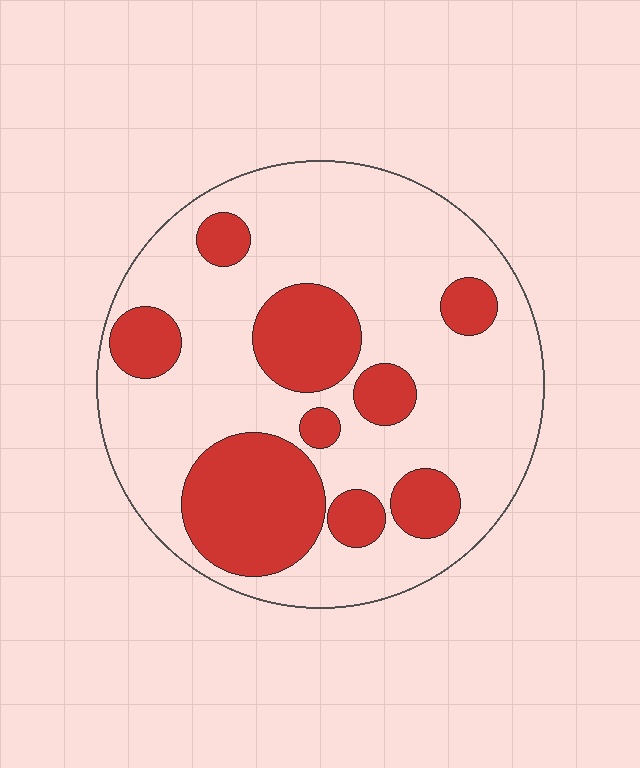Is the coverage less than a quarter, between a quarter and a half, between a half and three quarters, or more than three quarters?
Between a quarter and a half.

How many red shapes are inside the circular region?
9.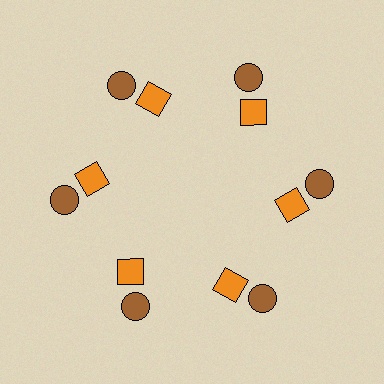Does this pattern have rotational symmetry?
Yes, this pattern has 6-fold rotational symmetry. It looks the same after rotating 60 degrees around the center.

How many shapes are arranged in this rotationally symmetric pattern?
There are 12 shapes, arranged in 6 groups of 2.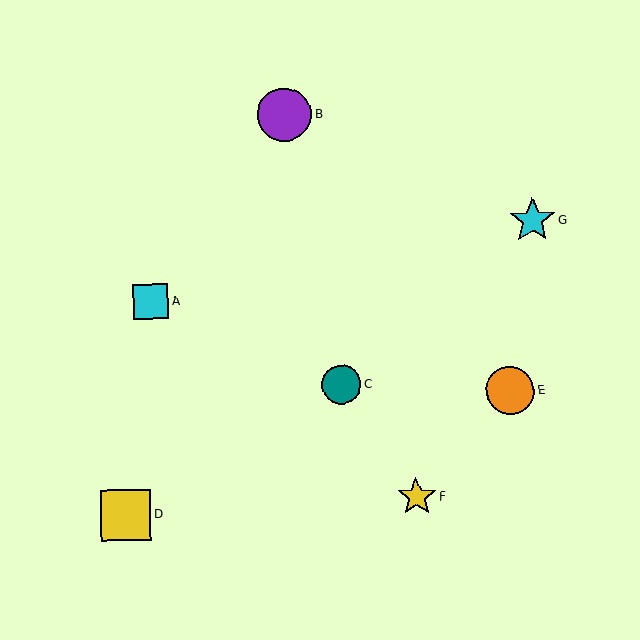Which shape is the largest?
The purple circle (labeled B) is the largest.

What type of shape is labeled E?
Shape E is an orange circle.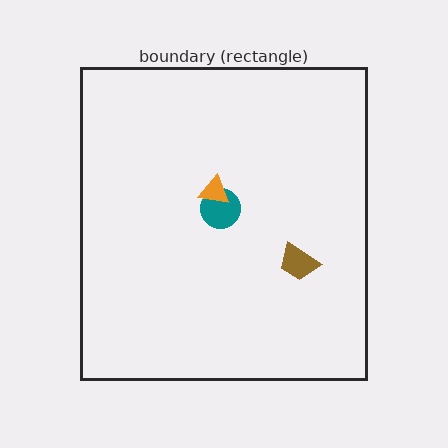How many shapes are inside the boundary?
3 inside, 0 outside.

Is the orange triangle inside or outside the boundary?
Inside.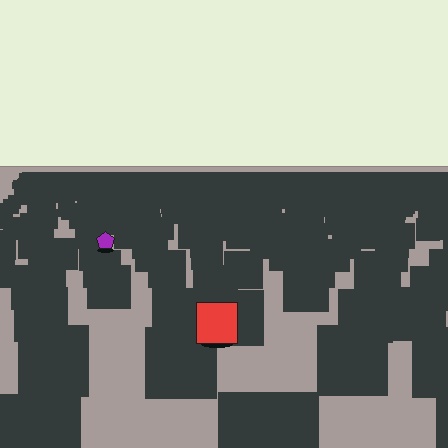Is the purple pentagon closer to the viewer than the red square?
No. The red square is closer — you can tell from the texture gradient: the ground texture is coarser near it.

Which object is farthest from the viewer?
The purple pentagon is farthest from the viewer. It appears smaller and the ground texture around it is denser.